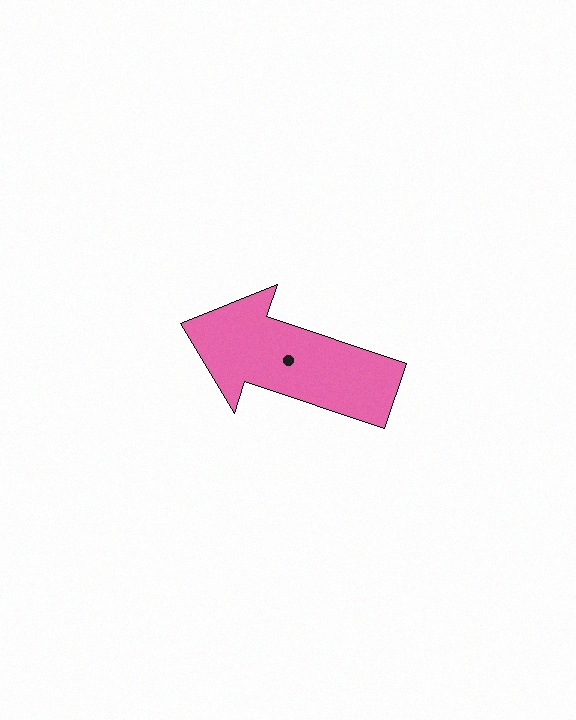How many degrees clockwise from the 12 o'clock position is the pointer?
Approximately 289 degrees.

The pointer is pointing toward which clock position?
Roughly 10 o'clock.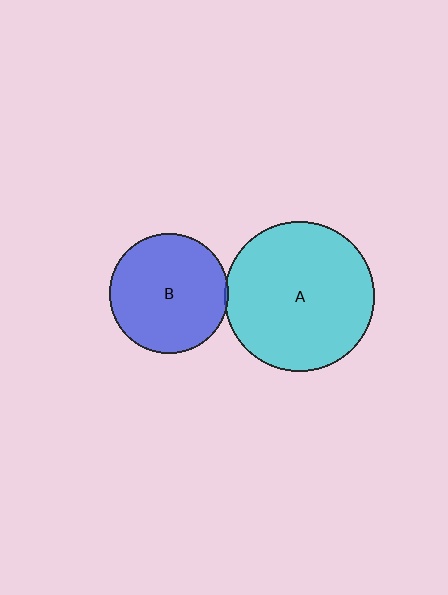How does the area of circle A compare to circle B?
Approximately 1.6 times.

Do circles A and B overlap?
Yes.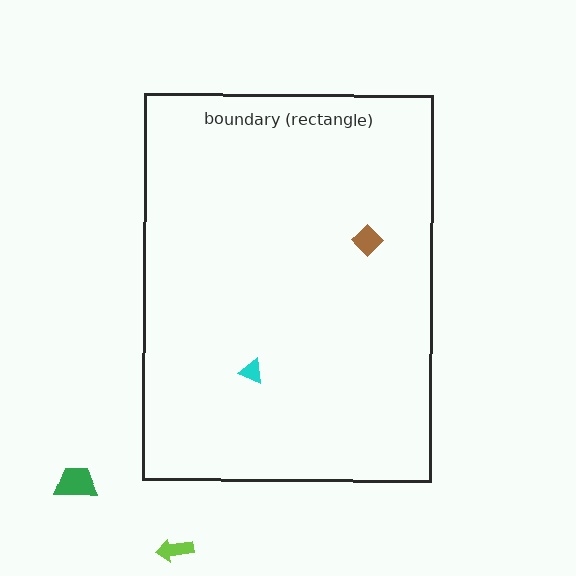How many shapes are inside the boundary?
2 inside, 2 outside.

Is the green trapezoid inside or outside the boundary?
Outside.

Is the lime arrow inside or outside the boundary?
Outside.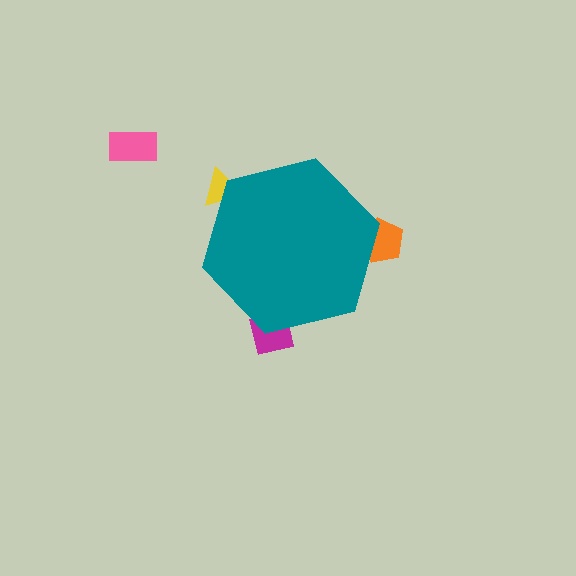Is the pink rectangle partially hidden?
No, the pink rectangle is fully visible.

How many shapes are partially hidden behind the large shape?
3 shapes are partially hidden.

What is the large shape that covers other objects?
A teal hexagon.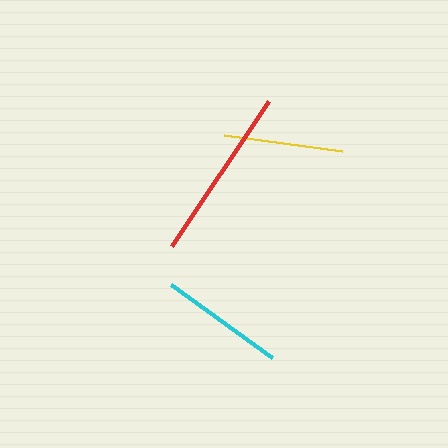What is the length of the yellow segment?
The yellow segment is approximately 119 pixels long.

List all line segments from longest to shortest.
From longest to shortest: red, cyan, yellow.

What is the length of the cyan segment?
The cyan segment is approximately 125 pixels long.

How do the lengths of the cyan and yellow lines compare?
The cyan and yellow lines are approximately the same length.